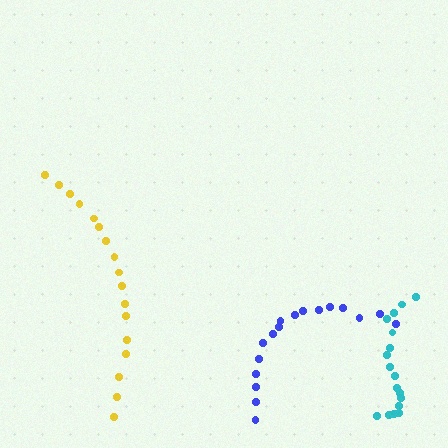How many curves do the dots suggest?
There are 3 distinct paths.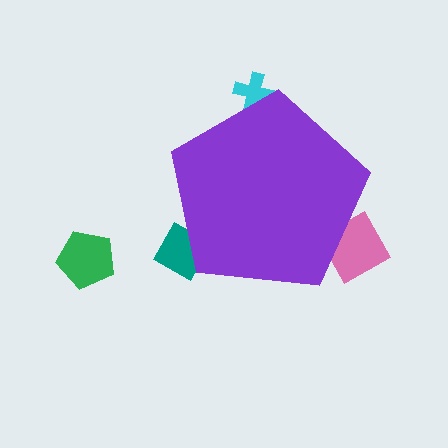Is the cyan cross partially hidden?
Yes, the cyan cross is partially hidden behind the purple pentagon.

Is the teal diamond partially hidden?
Yes, the teal diamond is partially hidden behind the purple pentagon.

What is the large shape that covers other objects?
A purple pentagon.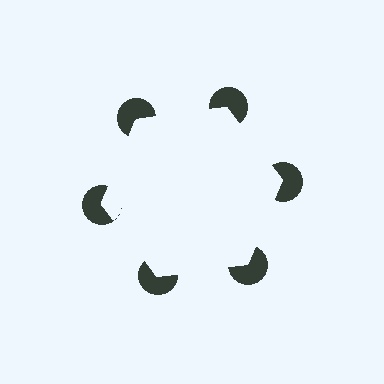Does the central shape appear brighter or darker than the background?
It typically appears slightly brighter than the background, even though no actual brightness change is drawn.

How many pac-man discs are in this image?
There are 6 — one at each vertex of the illusory hexagon.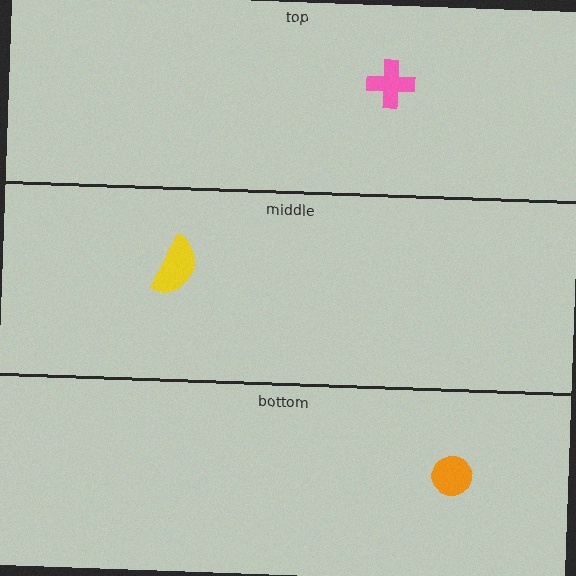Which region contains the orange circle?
The bottom region.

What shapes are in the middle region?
The yellow semicircle.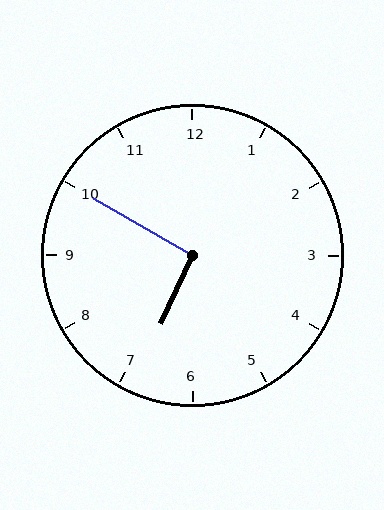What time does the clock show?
6:50.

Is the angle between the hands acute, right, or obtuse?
It is right.